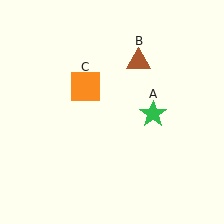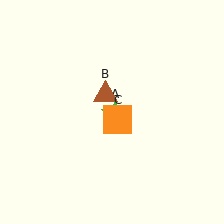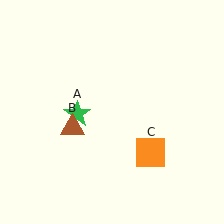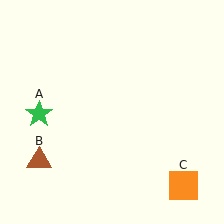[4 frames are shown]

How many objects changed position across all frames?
3 objects changed position: green star (object A), brown triangle (object B), orange square (object C).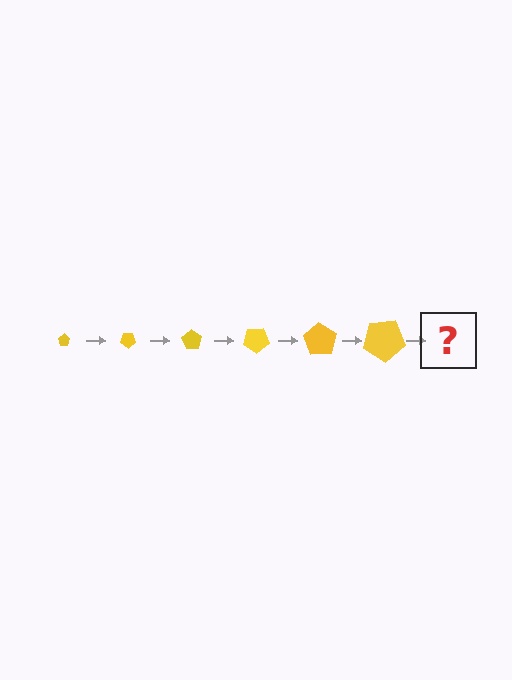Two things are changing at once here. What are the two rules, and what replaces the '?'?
The two rules are that the pentagon grows larger each step and it rotates 35 degrees each step. The '?' should be a pentagon, larger than the previous one and rotated 210 degrees from the start.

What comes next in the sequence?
The next element should be a pentagon, larger than the previous one and rotated 210 degrees from the start.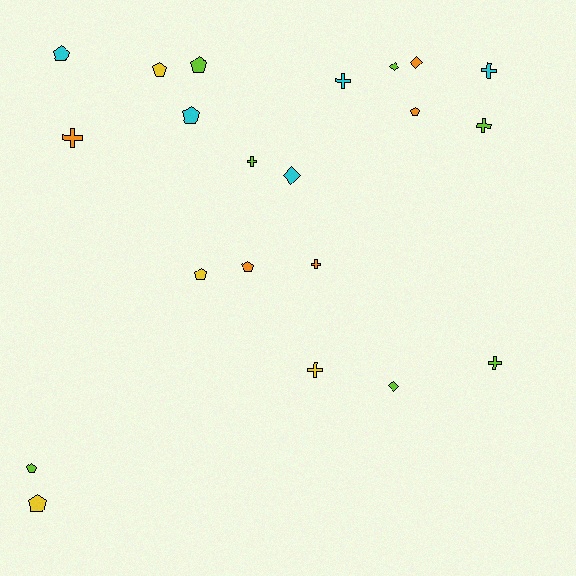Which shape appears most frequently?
Pentagon, with 9 objects.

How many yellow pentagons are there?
There are 3 yellow pentagons.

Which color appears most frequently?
Lime, with 7 objects.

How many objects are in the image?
There are 21 objects.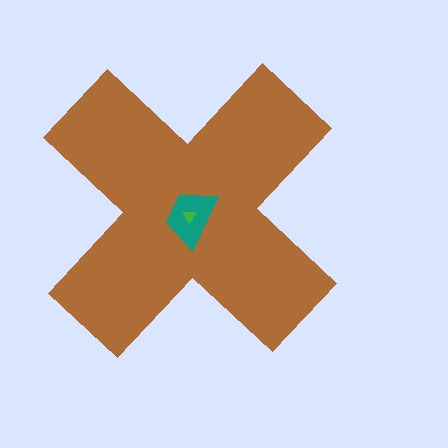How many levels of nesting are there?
3.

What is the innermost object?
The green triangle.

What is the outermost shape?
The brown cross.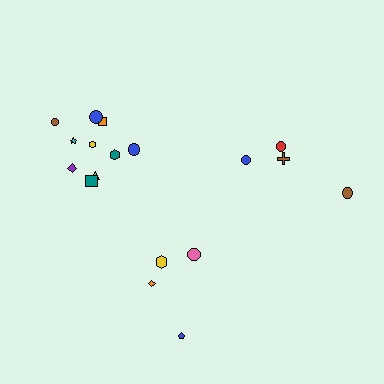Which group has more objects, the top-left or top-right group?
The top-left group.